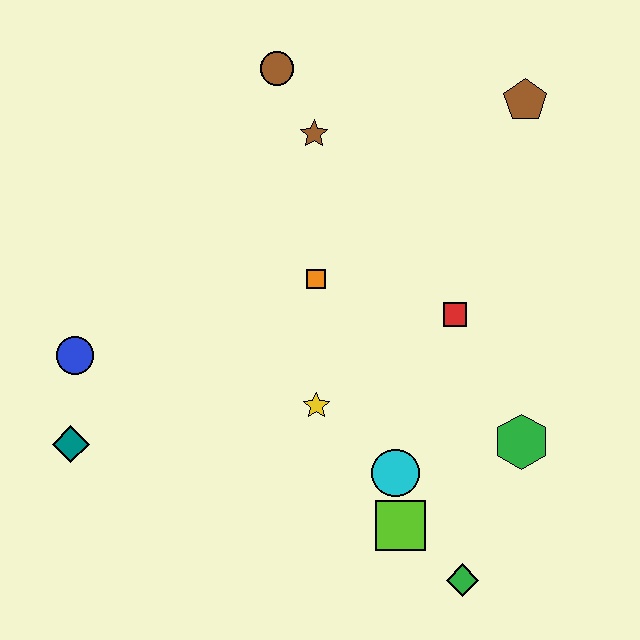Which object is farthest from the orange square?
The green diamond is farthest from the orange square.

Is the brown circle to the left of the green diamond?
Yes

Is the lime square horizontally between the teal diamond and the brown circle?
No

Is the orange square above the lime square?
Yes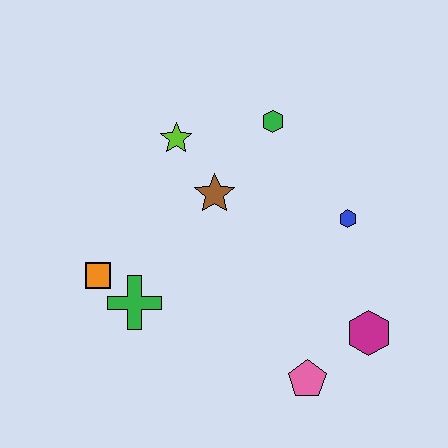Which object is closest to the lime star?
The brown star is closest to the lime star.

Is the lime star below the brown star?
No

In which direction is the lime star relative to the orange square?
The lime star is above the orange square.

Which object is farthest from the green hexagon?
The pink pentagon is farthest from the green hexagon.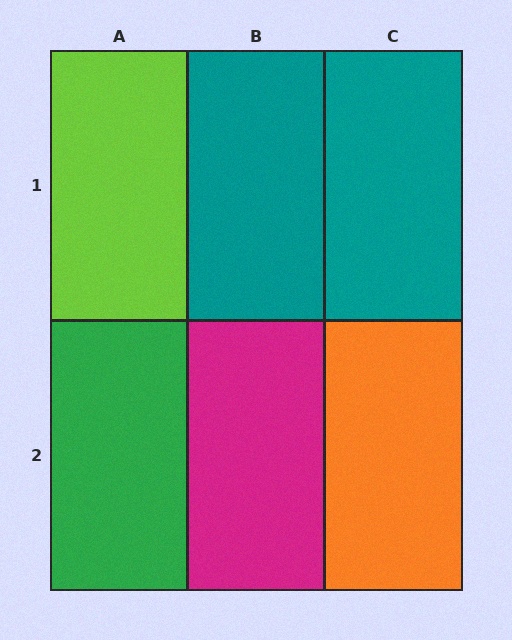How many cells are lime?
1 cell is lime.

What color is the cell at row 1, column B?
Teal.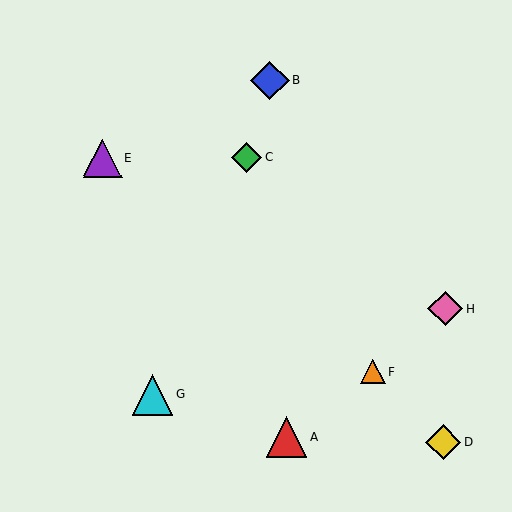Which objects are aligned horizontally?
Objects C, E are aligned horizontally.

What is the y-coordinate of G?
Object G is at y≈395.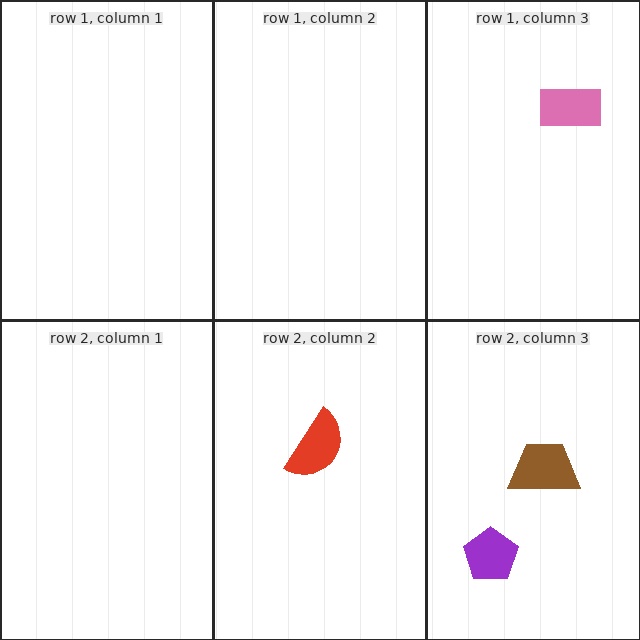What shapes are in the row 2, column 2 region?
The red semicircle.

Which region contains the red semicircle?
The row 2, column 2 region.